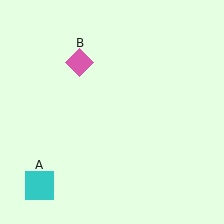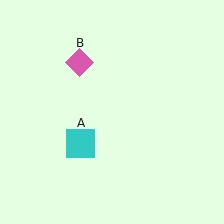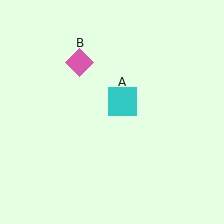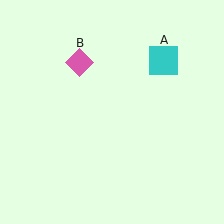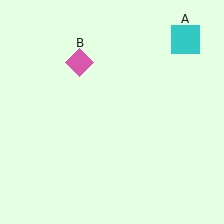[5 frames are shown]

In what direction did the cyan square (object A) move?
The cyan square (object A) moved up and to the right.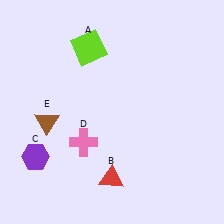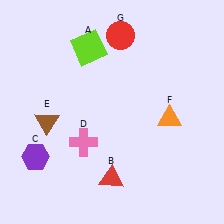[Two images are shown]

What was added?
An orange triangle (F), a red circle (G) were added in Image 2.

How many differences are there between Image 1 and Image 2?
There are 2 differences between the two images.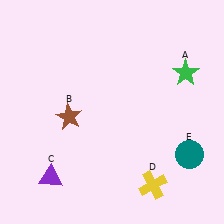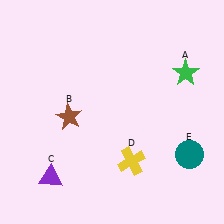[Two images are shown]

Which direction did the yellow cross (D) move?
The yellow cross (D) moved up.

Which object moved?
The yellow cross (D) moved up.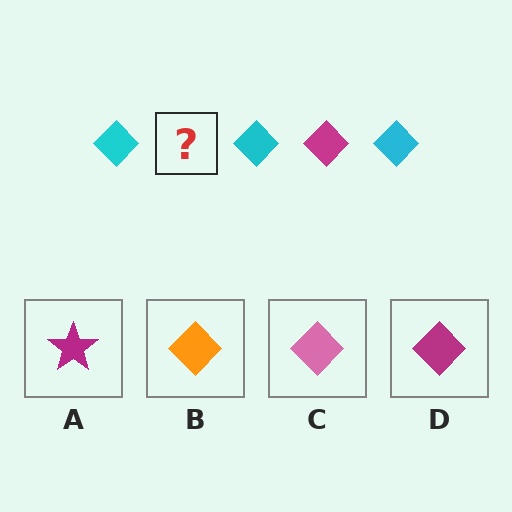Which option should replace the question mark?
Option D.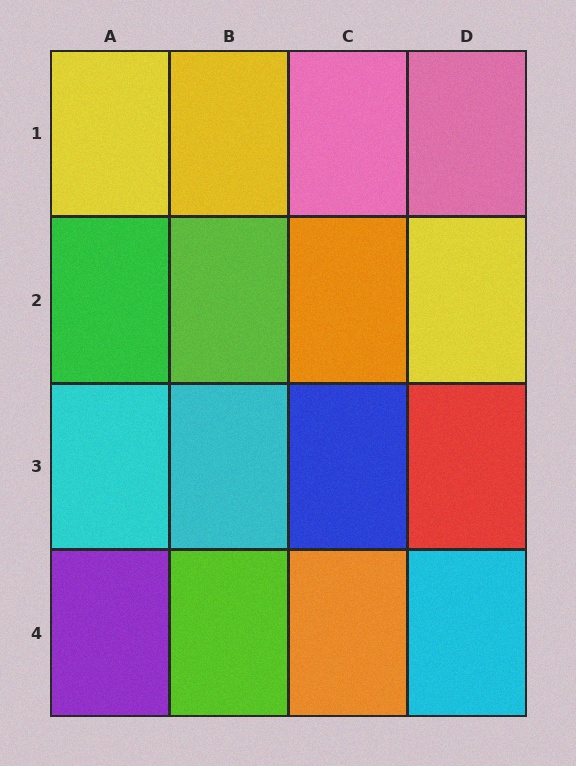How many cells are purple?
1 cell is purple.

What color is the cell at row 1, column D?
Pink.